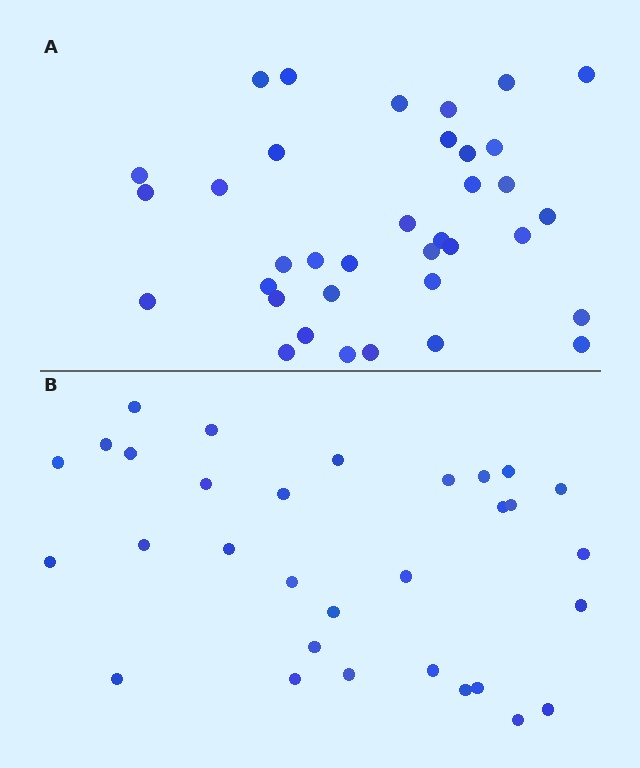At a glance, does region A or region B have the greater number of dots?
Region A (the top region) has more dots.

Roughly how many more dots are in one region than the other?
Region A has about 5 more dots than region B.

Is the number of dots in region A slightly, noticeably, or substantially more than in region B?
Region A has only slightly more — the two regions are fairly close. The ratio is roughly 1.2 to 1.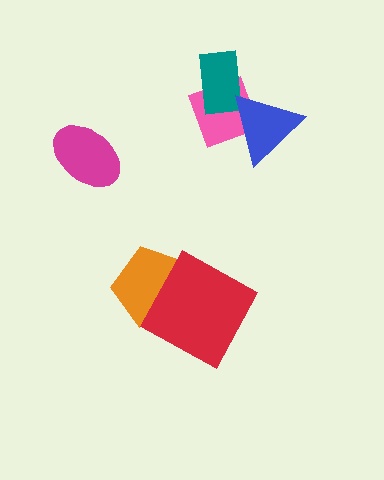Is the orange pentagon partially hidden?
Yes, it is partially covered by another shape.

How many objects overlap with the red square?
1 object overlaps with the red square.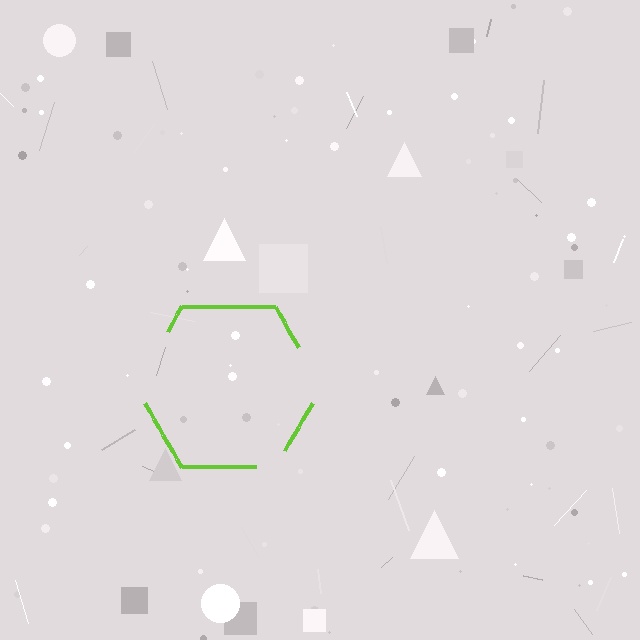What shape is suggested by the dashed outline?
The dashed outline suggests a hexagon.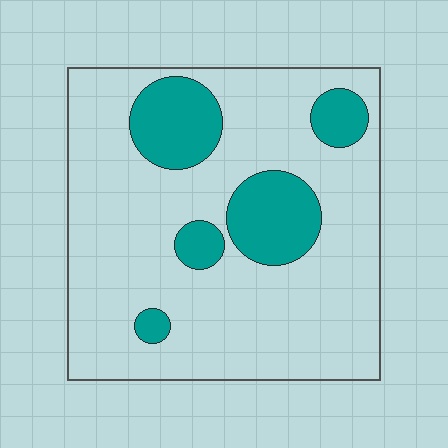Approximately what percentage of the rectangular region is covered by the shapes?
Approximately 20%.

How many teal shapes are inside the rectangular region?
5.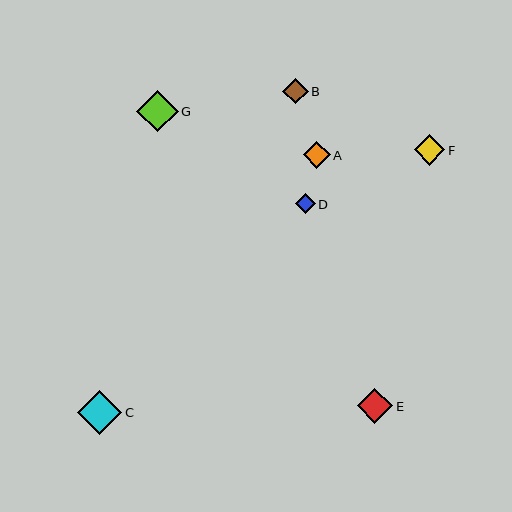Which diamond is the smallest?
Diamond D is the smallest with a size of approximately 20 pixels.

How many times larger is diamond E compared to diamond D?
Diamond E is approximately 1.8 times the size of diamond D.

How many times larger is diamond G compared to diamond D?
Diamond G is approximately 2.1 times the size of diamond D.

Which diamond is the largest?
Diamond C is the largest with a size of approximately 44 pixels.